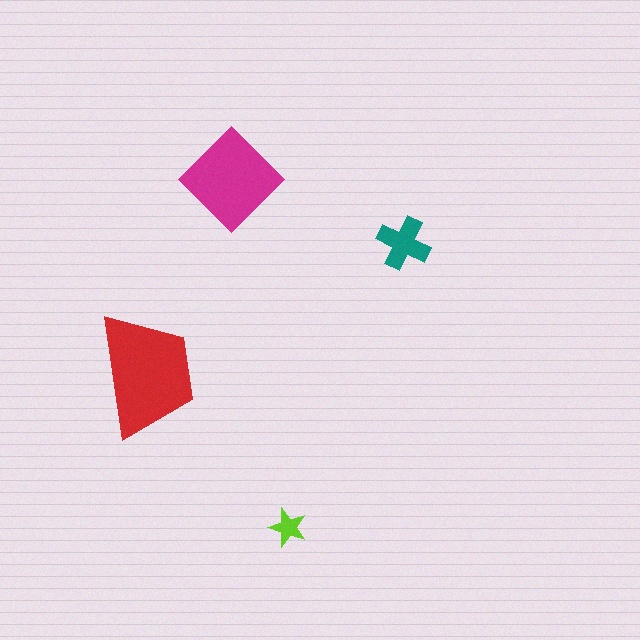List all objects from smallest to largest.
The lime star, the teal cross, the magenta diamond, the red trapezoid.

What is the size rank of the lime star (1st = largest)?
4th.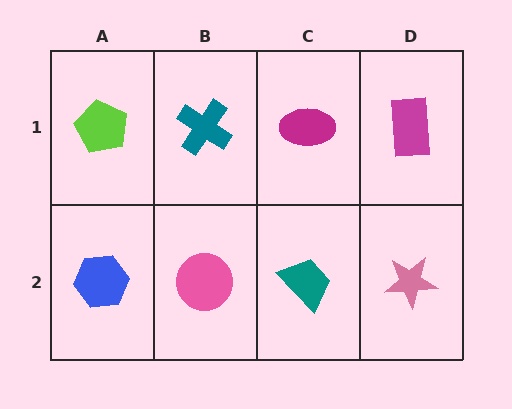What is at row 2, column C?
A teal trapezoid.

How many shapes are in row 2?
4 shapes.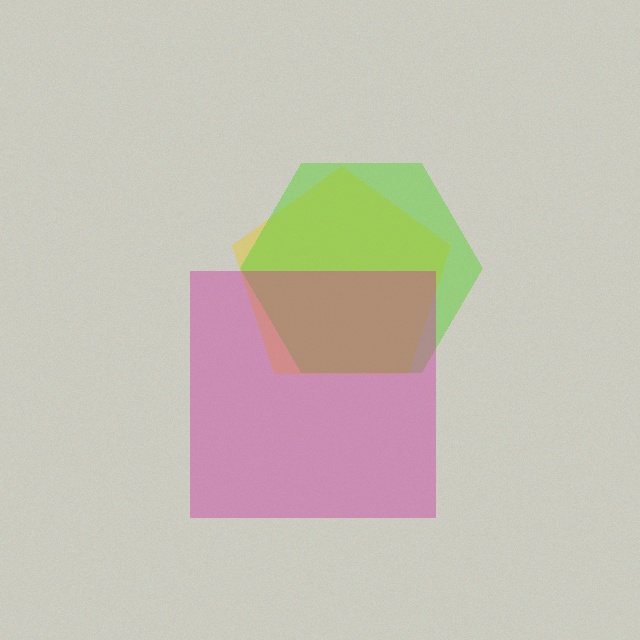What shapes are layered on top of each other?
The layered shapes are: a yellow pentagon, a lime hexagon, a magenta square.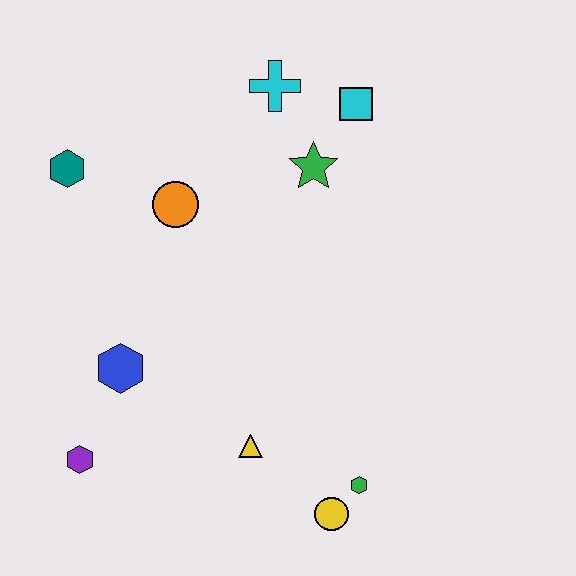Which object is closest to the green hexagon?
The yellow circle is closest to the green hexagon.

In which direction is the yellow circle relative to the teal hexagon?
The yellow circle is below the teal hexagon.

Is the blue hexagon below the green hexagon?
No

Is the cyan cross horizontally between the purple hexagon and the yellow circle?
Yes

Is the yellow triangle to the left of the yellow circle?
Yes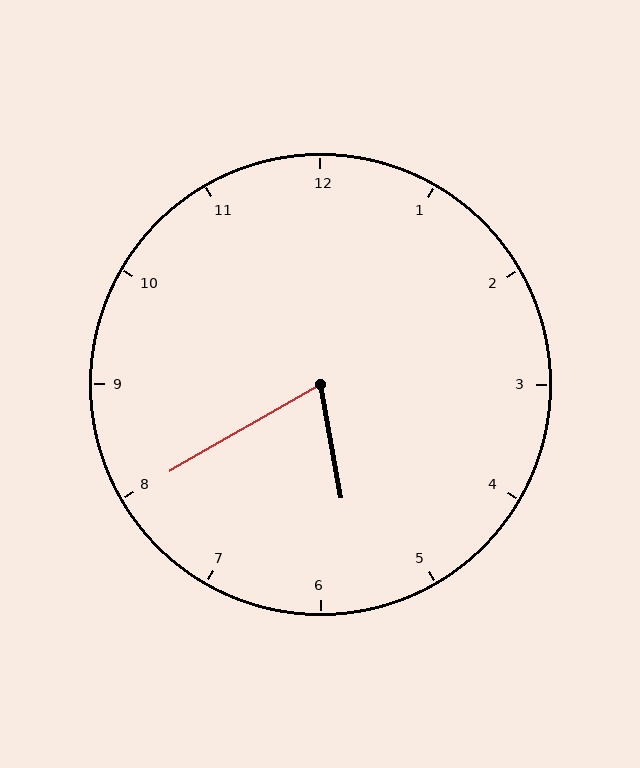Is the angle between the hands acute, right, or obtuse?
It is acute.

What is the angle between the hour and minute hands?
Approximately 70 degrees.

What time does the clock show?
5:40.